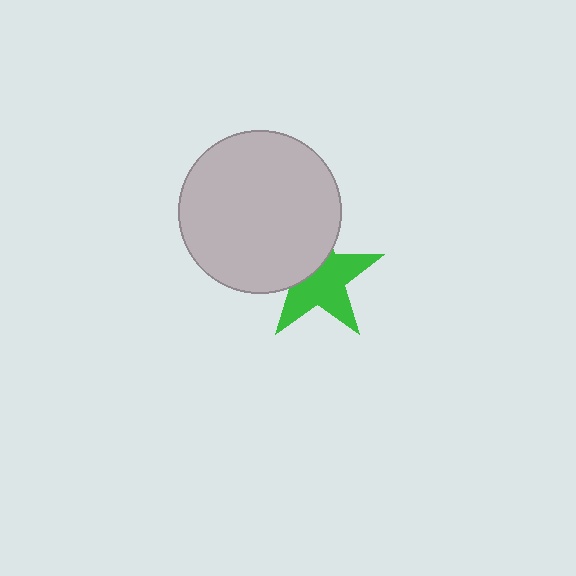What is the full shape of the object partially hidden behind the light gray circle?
The partially hidden object is a green star.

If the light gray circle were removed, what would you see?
You would see the complete green star.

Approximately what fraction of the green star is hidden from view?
Roughly 39% of the green star is hidden behind the light gray circle.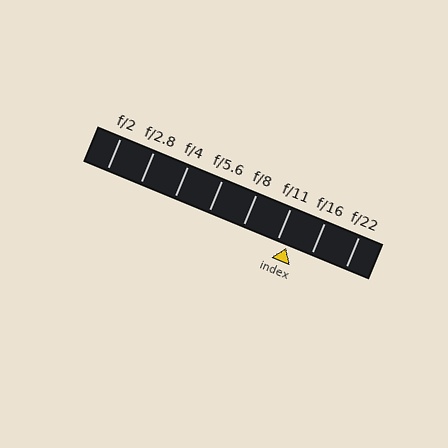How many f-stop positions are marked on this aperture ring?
There are 8 f-stop positions marked.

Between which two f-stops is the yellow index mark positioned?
The index mark is between f/11 and f/16.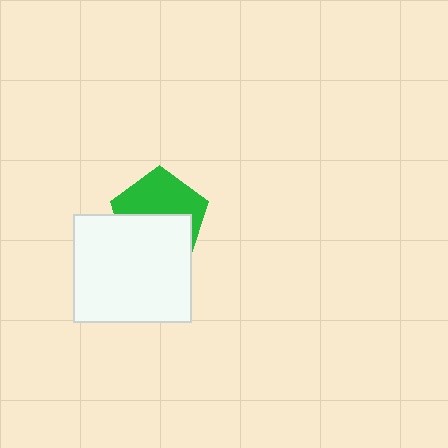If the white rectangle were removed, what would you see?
You would see the complete green pentagon.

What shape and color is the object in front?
The object in front is a white rectangle.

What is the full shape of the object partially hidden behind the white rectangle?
The partially hidden object is a green pentagon.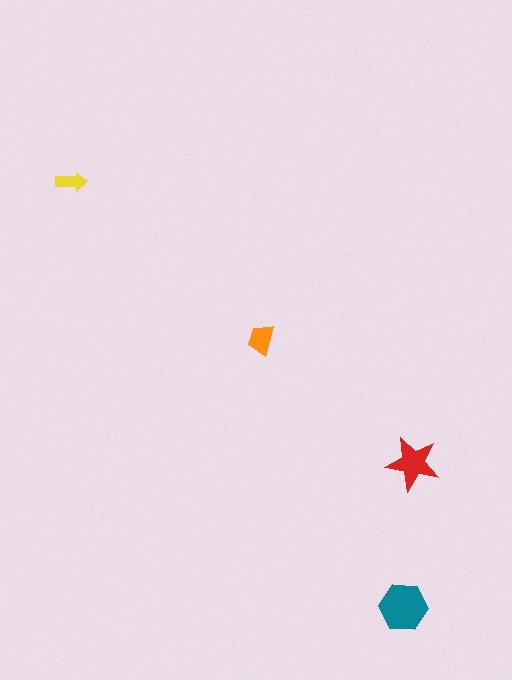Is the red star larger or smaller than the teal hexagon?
Smaller.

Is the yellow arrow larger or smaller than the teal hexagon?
Smaller.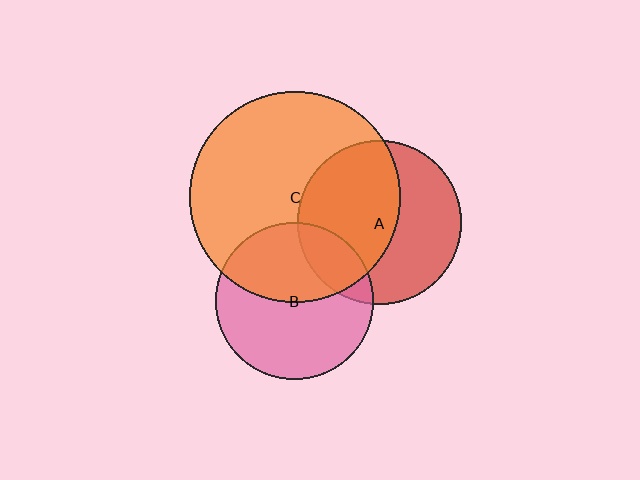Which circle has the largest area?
Circle C (orange).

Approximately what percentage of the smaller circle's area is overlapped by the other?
Approximately 45%.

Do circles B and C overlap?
Yes.